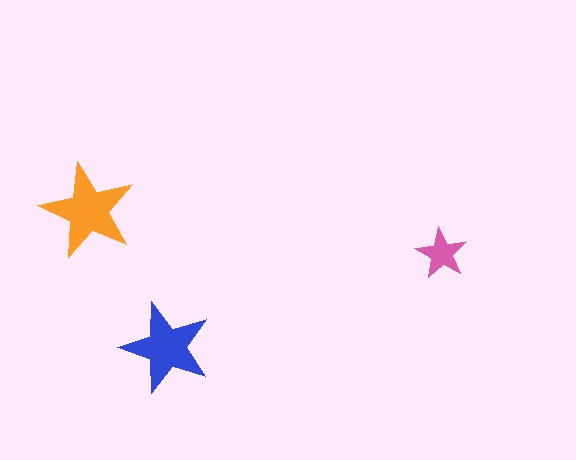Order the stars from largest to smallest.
the orange one, the blue one, the pink one.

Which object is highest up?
The orange star is topmost.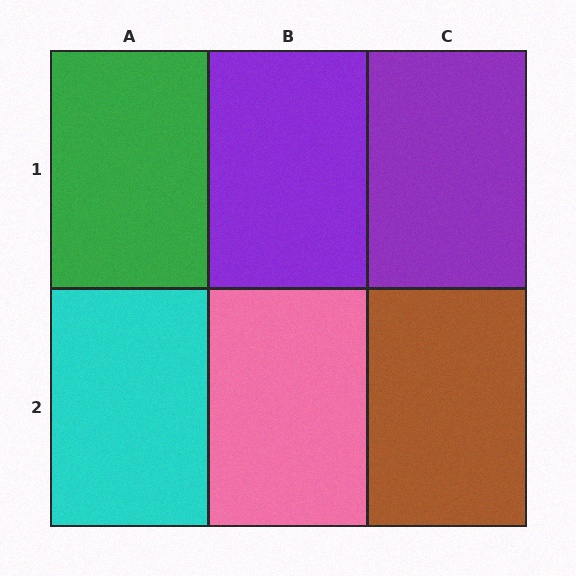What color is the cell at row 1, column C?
Purple.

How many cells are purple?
2 cells are purple.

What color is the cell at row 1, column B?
Purple.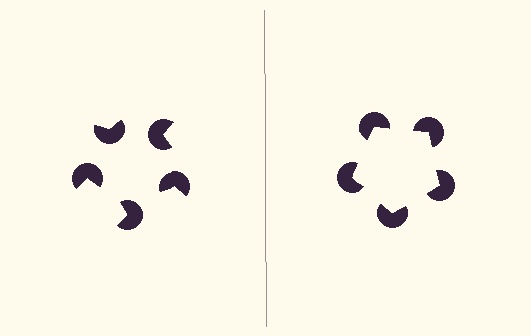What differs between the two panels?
The pac-man discs are positioned identically on both sides; only the wedge orientations differ. On the right they align to a pentagon; on the left they are misaligned.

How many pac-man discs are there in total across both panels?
10 — 5 on each side.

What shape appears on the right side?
An illusory pentagon.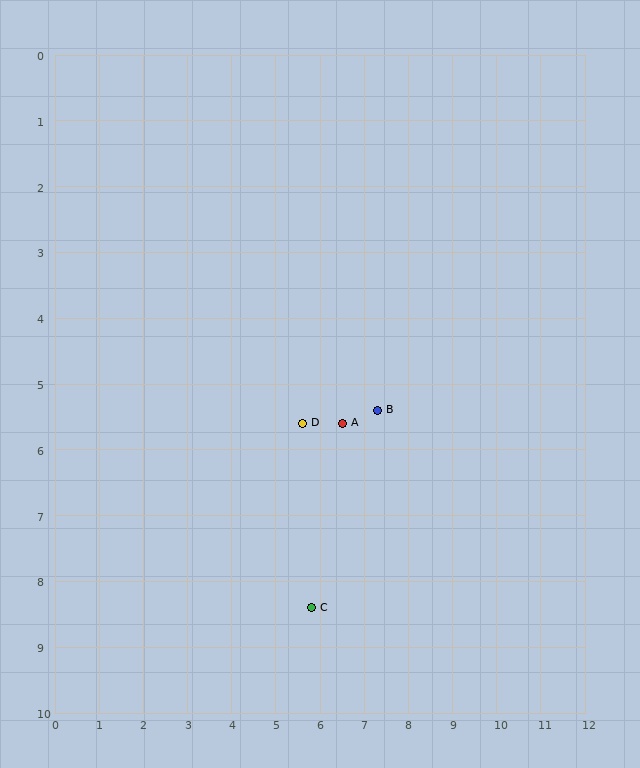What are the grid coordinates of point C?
Point C is at approximately (5.8, 8.4).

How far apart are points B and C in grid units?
Points B and C are about 3.4 grid units apart.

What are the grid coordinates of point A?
Point A is at approximately (6.5, 5.6).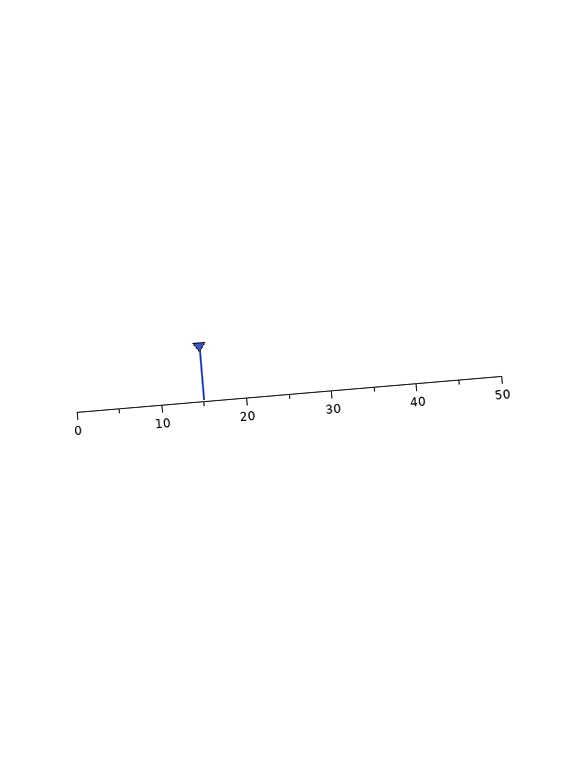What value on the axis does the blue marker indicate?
The marker indicates approximately 15.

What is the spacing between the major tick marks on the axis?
The major ticks are spaced 10 apart.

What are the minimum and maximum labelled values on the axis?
The axis runs from 0 to 50.